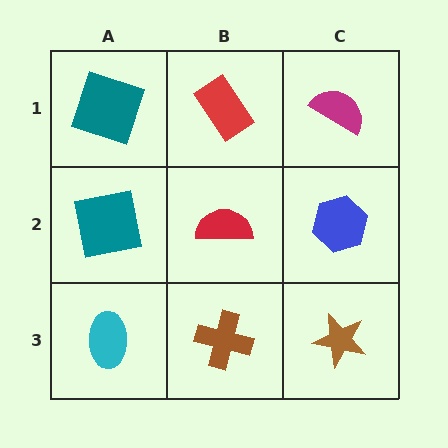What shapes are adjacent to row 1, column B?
A red semicircle (row 2, column B), a teal square (row 1, column A), a magenta semicircle (row 1, column C).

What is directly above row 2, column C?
A magenta semicircle.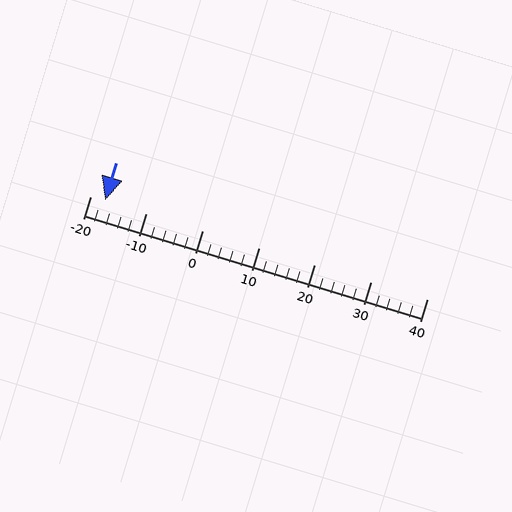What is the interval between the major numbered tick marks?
The major tick marks are spaced 10 units apart.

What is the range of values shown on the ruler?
The ruler shows values from -20 to 40.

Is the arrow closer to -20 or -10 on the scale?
The arrow is closer to -20.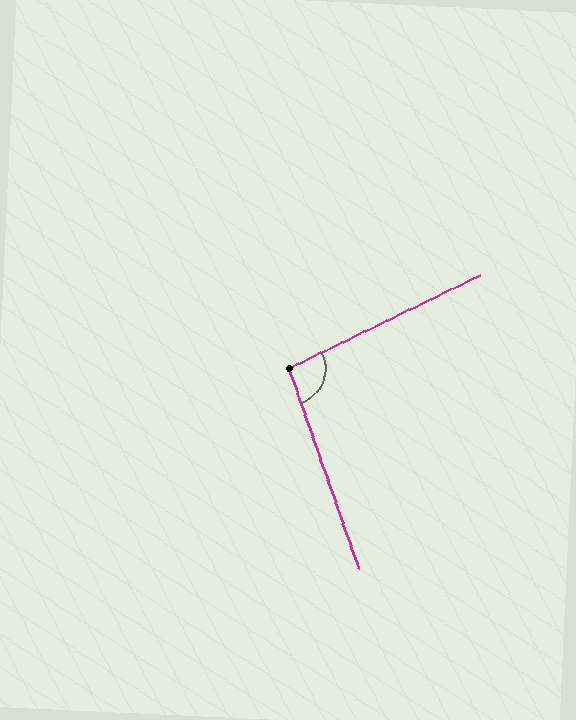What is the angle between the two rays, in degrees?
Approximately 97 degrees.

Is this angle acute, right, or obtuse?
It is obtuse.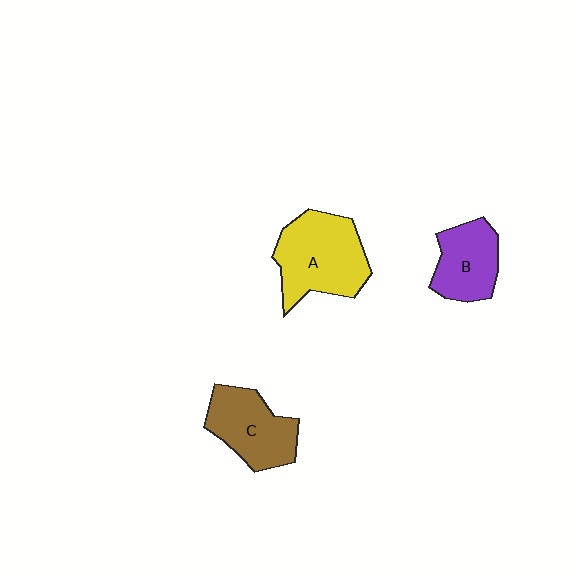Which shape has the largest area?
Shape A (yellow).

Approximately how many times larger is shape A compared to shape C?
Approximately 1.3 times.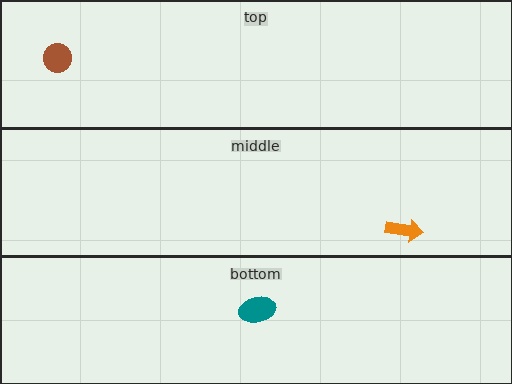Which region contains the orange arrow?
The middle region.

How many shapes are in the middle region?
1.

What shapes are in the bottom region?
The teal ellipse.